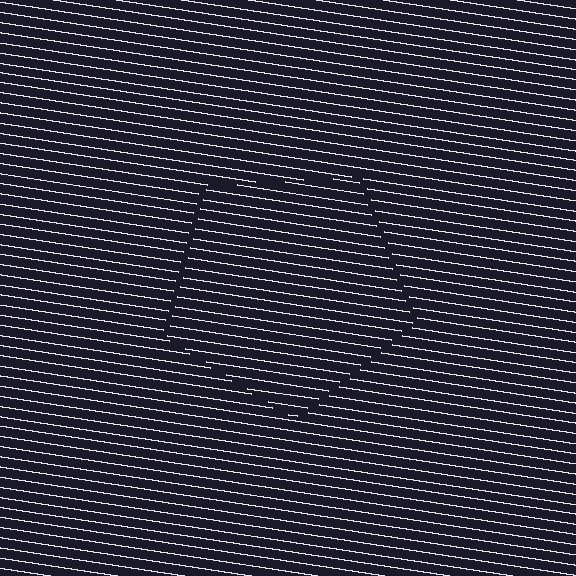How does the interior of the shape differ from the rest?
The interior of the shape contains the same grating, shifted by half a period — the contour is defined by the phase discontinuity where line-ends from the inner and outer gratings abut.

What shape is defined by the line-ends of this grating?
An illusory pentagon. The interior of the shape contains the same grating, shifted by half a period — the contour is defined by the phase discontinuity where line-ends from the inner and outer gratings abut.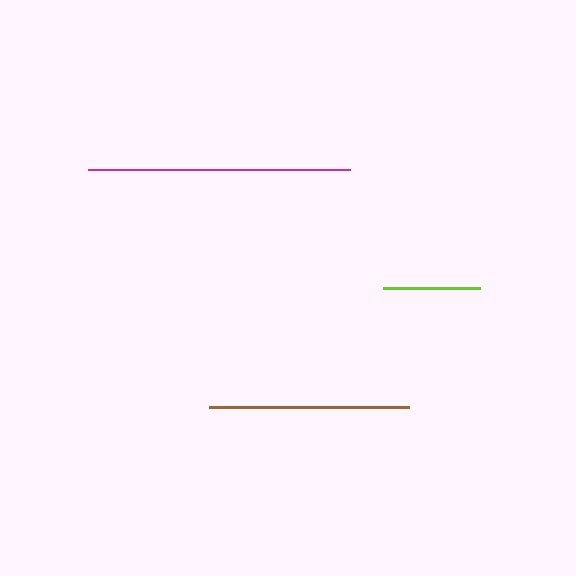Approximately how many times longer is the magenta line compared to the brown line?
The magenta line is approximately 1.3 times the length of the brown line.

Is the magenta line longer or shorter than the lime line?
The magenta line is longer than the lime line.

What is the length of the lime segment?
The lime segment is approximately 97 pixels long.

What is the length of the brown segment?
The brown segment is approximately 201 pixels long.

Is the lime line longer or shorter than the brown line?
The brown line is longer than the lime line.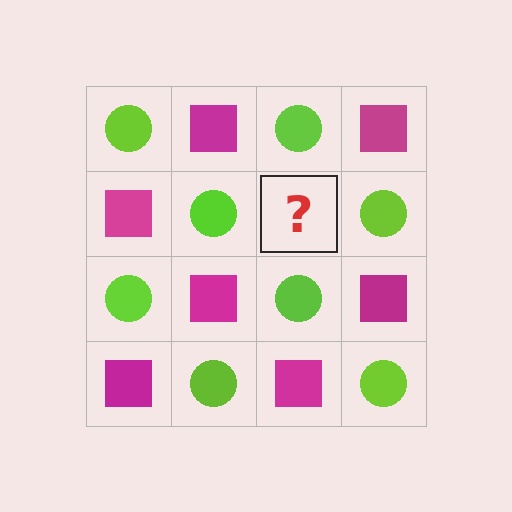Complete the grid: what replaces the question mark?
The question mark should be replaced with a magenta square.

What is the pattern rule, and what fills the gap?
The rule is that it alternates lime circle and magenta square in a checkerboard pattern. The gap should be filled with a magenta square.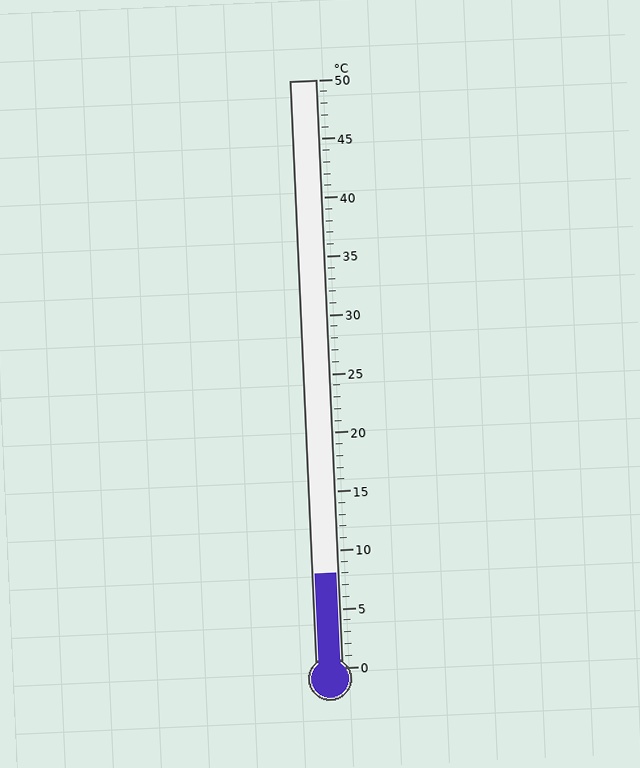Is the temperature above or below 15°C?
The temperature is below 15°C.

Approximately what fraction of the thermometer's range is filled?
The thermometer is filled to approximately 15% of its range.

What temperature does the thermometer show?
The thermometer shows approximately 8°C.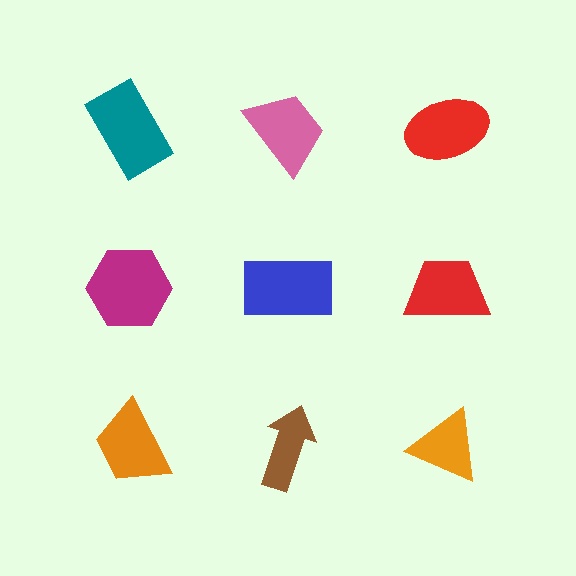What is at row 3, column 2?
A brown arrow.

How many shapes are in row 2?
3 shapes.